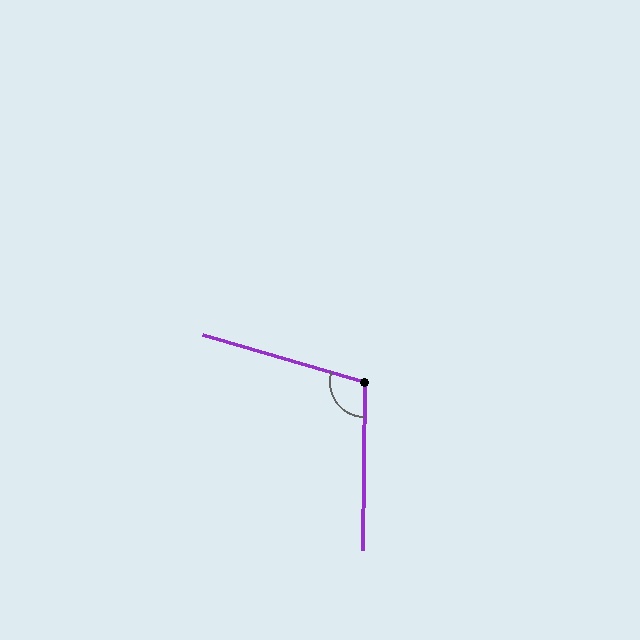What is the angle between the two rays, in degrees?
Approximately 106 degrees.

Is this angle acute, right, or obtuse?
It is obtuse.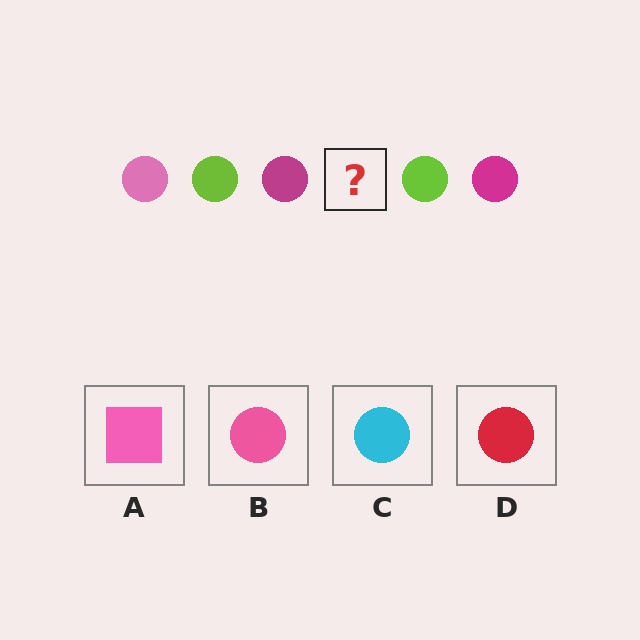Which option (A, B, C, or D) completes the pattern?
B.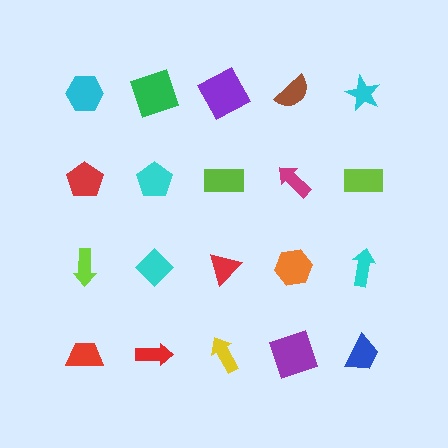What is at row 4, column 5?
A blue trapezoid.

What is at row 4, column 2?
A red arrow.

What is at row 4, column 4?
A purple square.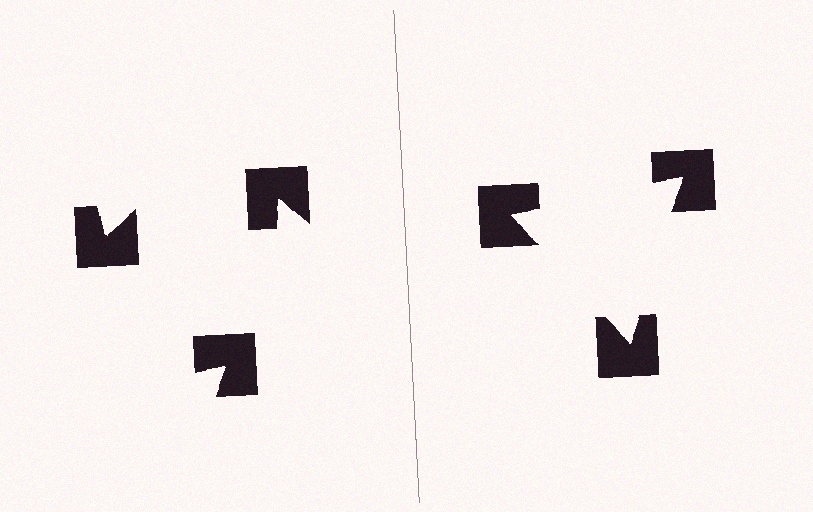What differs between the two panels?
The notched squares are positioned identically on both sides; only the wedge orientations differ. On the right they align to a triangle; on the left they are misaligned.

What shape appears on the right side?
An illusory triangle.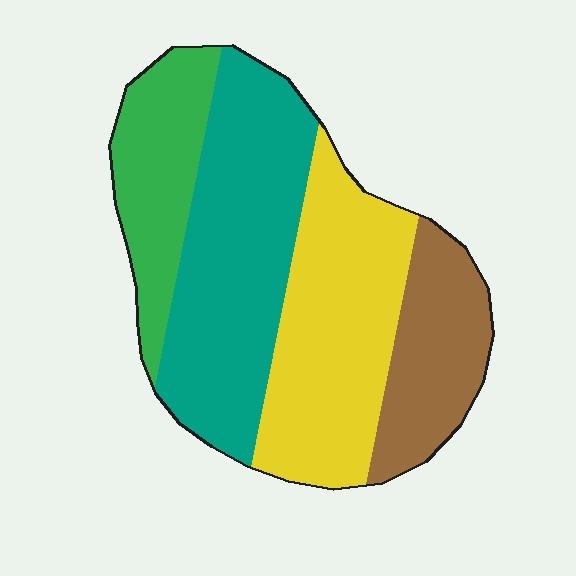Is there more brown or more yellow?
Yellow.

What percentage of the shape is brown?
Brown takes up about one sixth (1/6) of the shape.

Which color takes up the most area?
Teal, at roughly 35%.